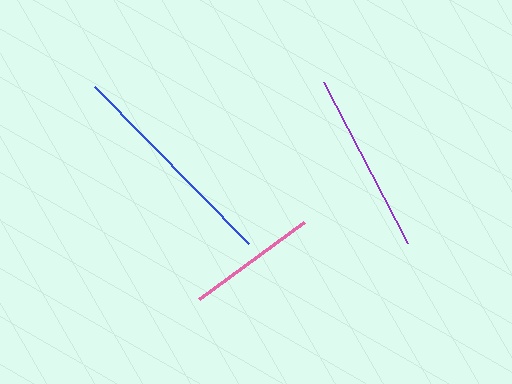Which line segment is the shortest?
The pink line is the shortest at approximately 131 pixels.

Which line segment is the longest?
The blue line is the longest at approximately 220 pixels.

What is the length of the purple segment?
The purple segment is approximately 182 pixels long.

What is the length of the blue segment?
The blue segment is approximately 220 pixels long.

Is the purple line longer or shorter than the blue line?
The blue line is longer than the purple line.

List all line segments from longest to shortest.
From longest to shortest: blue, purple, pink.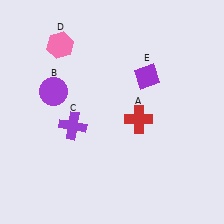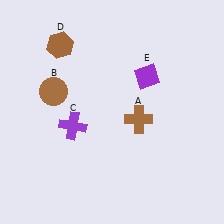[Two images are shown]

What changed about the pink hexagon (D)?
In Image 1, D is pink. In Image 2, it changed to brown.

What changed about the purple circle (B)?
In Image 1, B is purple. In Image 2, it changed to brown.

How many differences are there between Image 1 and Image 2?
There are 3 differences between the two images.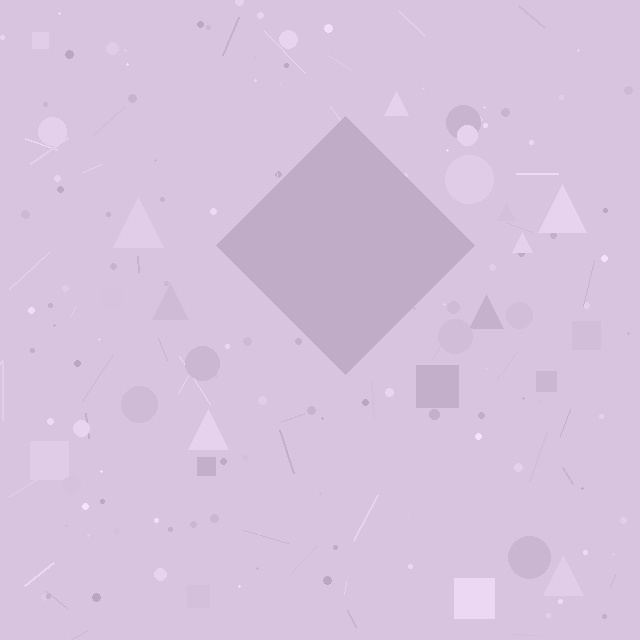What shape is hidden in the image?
A diamond is hidden in the image.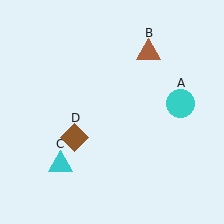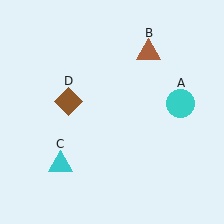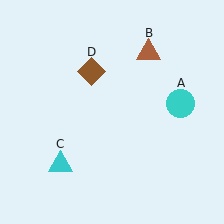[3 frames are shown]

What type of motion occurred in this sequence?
The brown diamond (object D) rotated clockwise around the center of the scene.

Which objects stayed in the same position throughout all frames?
Cyan circle (object A) and brown triangle (object B) and cyan triangle (object C) remained stationary.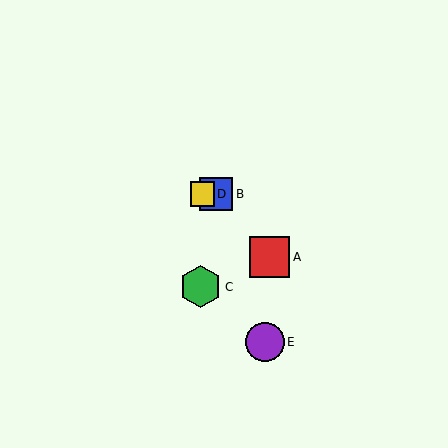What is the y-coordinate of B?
Object B is at y≈194.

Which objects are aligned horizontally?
Objects B, D are aligned horizontally.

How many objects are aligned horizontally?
2 objects (B, D) are aligned horizontally.